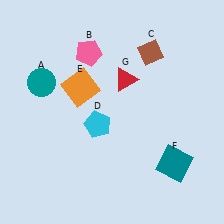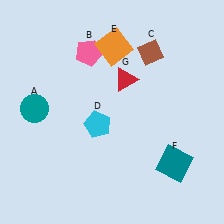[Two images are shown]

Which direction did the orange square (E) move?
The orange square (E) moved up.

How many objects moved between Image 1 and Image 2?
2 objects moved between the two images.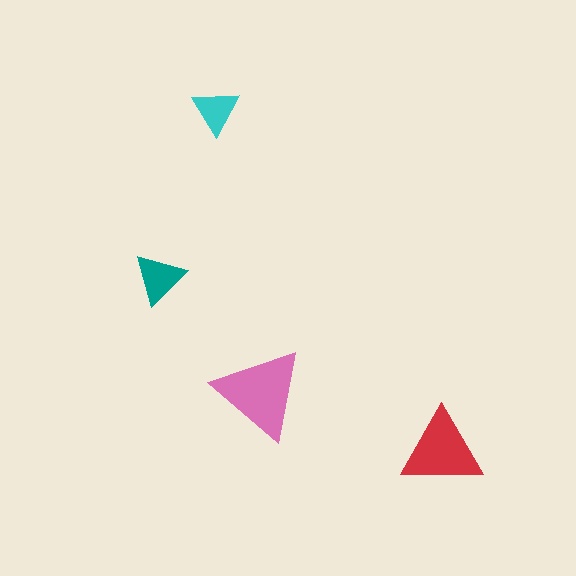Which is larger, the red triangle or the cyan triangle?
The red one.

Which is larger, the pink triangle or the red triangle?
The pink one.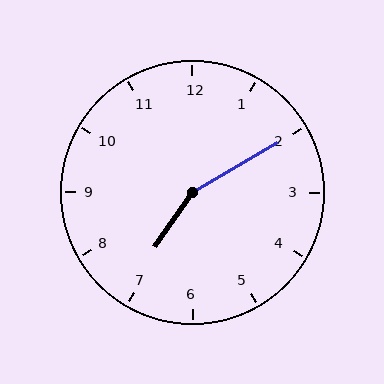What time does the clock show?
7:10.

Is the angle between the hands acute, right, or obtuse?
It is obtuse.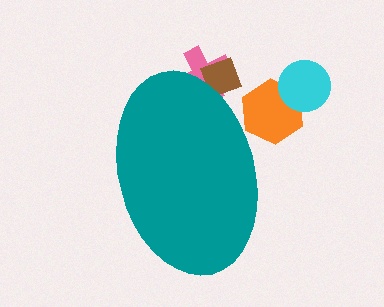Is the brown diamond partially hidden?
Yes, the brown diamond is partially hidden behind the teal ellipse.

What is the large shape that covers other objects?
A teal ellipse.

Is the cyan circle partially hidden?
No, the cyan circle is fully visible.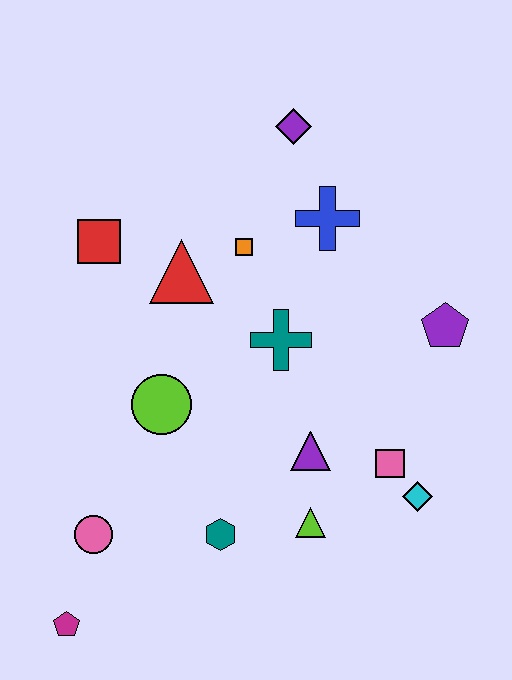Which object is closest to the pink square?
The cyan diamond is closest to the pink square.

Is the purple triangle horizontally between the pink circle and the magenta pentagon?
No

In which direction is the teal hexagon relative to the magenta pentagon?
The teal hexagon is to the right of the magenta pentagon.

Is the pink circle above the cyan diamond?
No